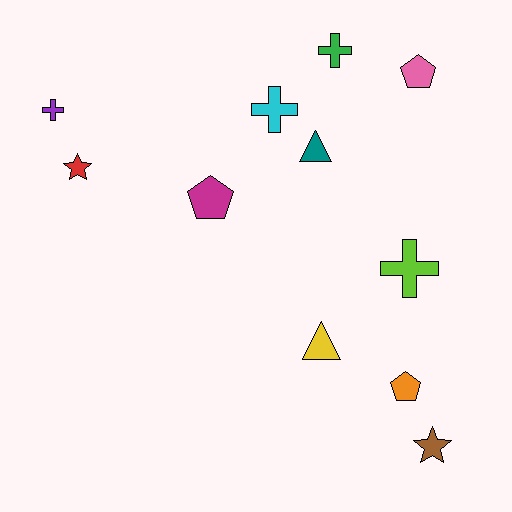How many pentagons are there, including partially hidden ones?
There are 3 pentagons.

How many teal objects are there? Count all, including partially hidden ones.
There is 1 teal object.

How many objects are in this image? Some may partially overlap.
There are 11 objects.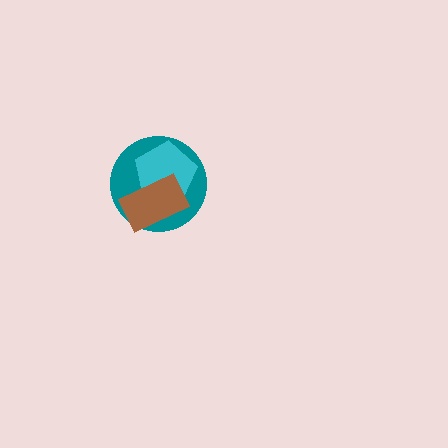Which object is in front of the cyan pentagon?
The brown rectangle is in front of the cyan pentagon.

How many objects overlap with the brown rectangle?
2 objects overlap with the brown rectangle.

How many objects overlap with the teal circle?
2 objects overlap with the teal circle.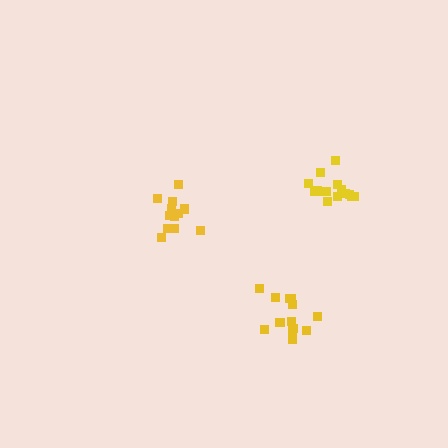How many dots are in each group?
Group 1: 13 dots, Group 2: 12 dots, Group 3: 15 dots (40 total).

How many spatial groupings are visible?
There are 3 spatial groupings.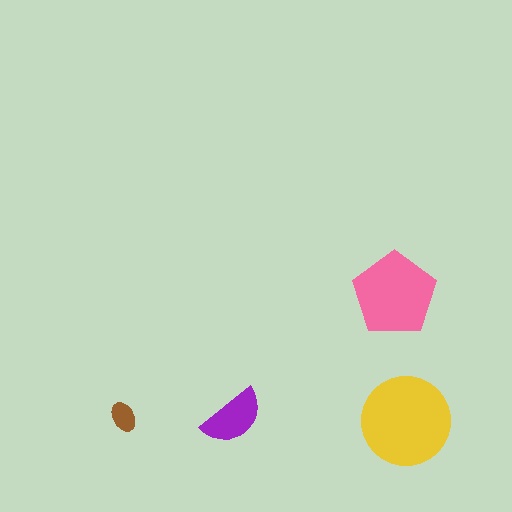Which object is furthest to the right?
The yellow circle is rightmost.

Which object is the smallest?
The brown ellipse.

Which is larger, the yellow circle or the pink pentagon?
The yellow circle.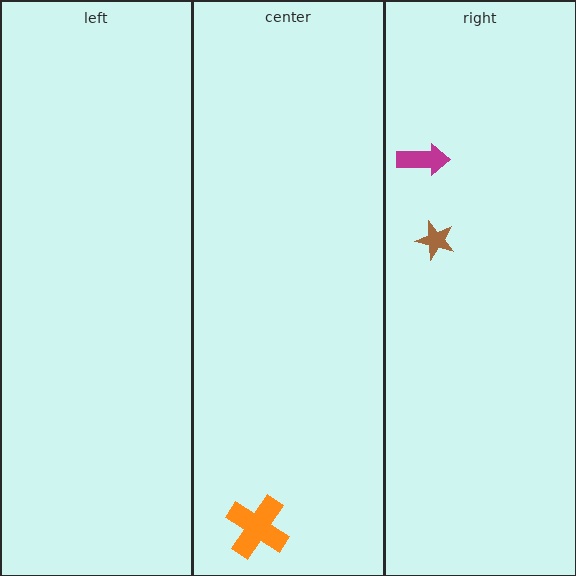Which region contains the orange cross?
The center region.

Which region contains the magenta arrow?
The right region.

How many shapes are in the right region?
2.